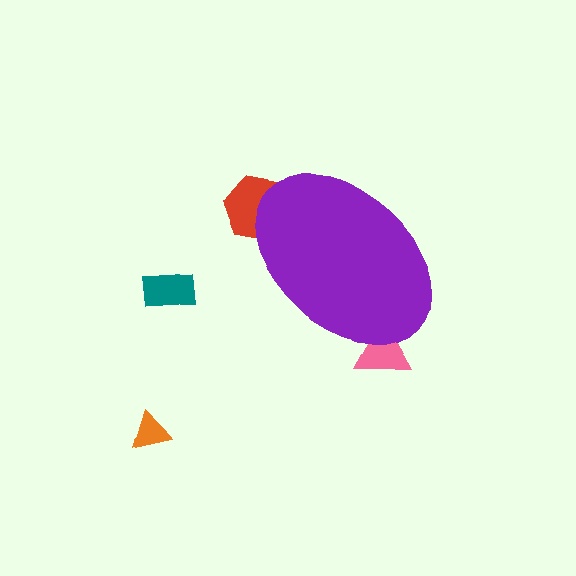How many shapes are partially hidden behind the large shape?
2 shapes are partially hidden.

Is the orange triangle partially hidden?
No, the orange triangle is fully visible.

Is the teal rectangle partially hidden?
No, the teal rectangle is fully visible.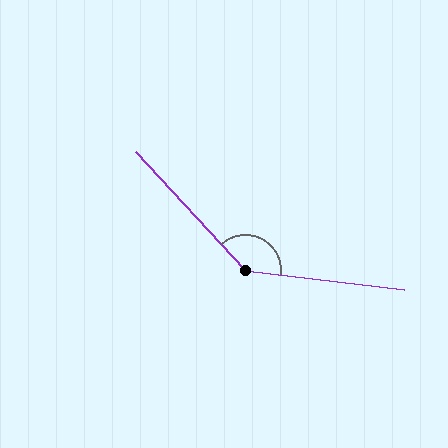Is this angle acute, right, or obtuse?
It is obtuse.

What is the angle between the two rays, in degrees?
Approximately 139 degrees.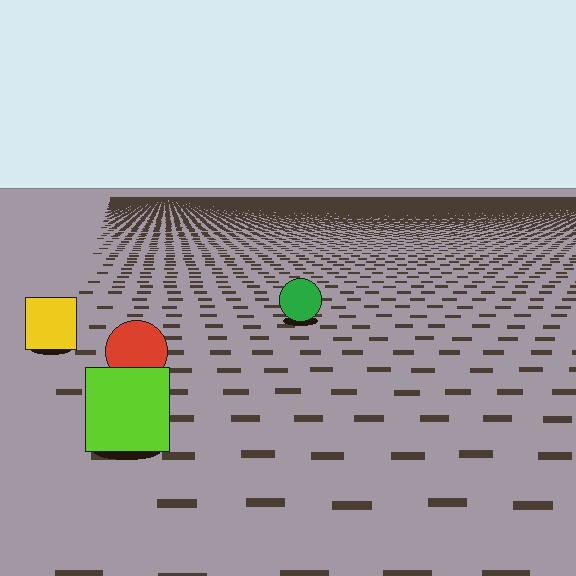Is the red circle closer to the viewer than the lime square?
No. The lime square is closer — you can tell from the texture gradient: the ground texture is coarser near it.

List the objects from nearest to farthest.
From nearest to farthest: the lime square, the red circle, the yellow square, the green circle.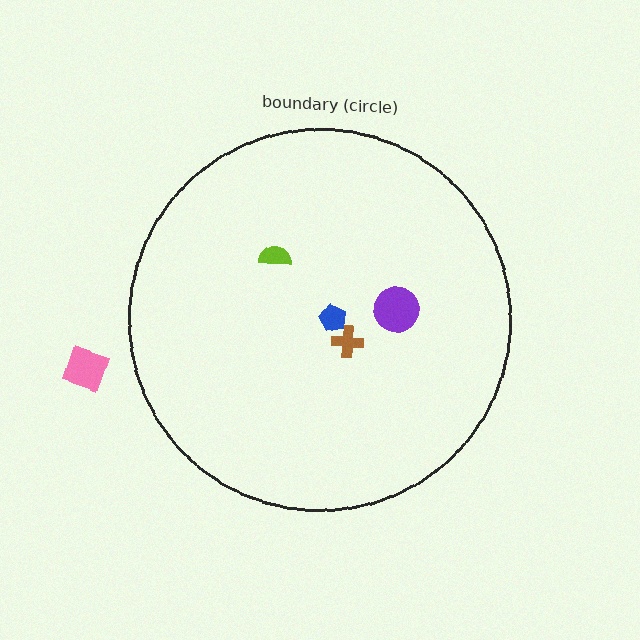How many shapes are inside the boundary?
4 inside, 1 outside.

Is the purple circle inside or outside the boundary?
Inside.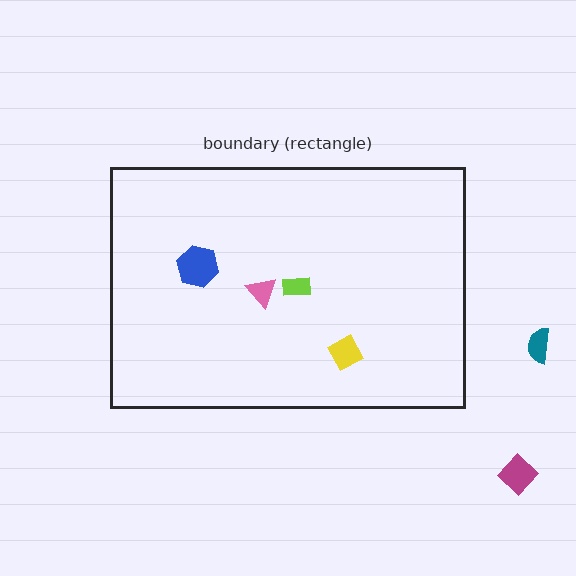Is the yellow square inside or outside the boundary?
Inside.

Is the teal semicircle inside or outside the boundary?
Outside.